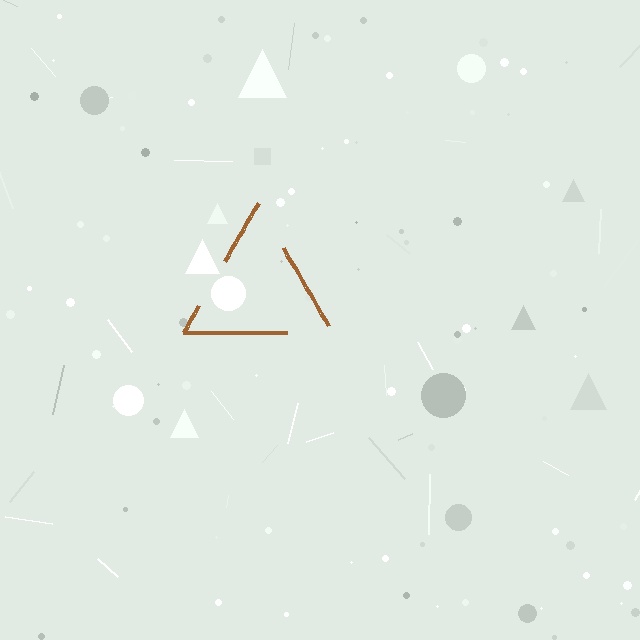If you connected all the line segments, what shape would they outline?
They would outline a triangle.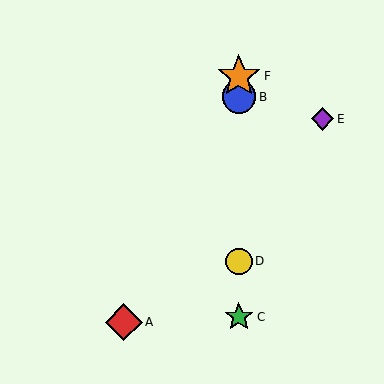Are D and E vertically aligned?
No, D is at x≈239 and E is at x≈323.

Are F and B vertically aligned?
Yes, both are at x≈239.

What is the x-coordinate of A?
Object A is at x≈124.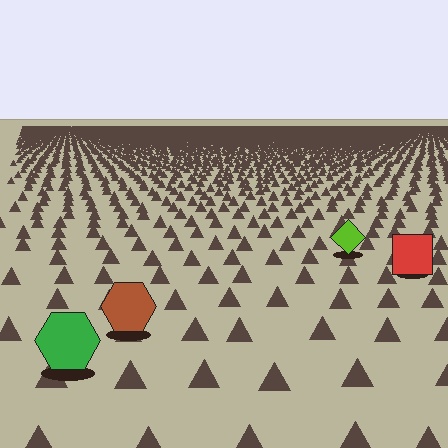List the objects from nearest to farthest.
From nearest to farthest: the green hexagon, the brown hexagon, the red square, the lime diamond.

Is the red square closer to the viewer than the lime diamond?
Yes. The red square is closer — you can tell from the texture gradient: the ground texture is coarser near it.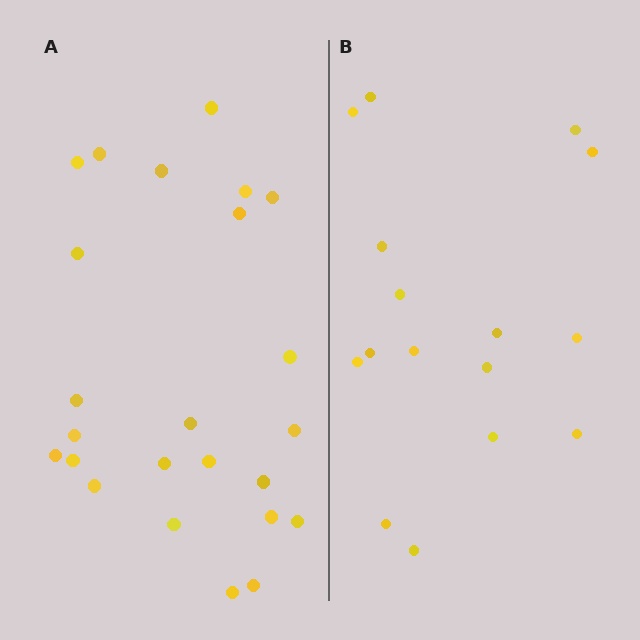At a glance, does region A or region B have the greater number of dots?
Region A (the left region) has more dots.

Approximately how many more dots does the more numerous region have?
Region A has roughly 8 or so more dots than region B.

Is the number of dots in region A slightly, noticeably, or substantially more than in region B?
Region A has substantially more. The ratio is roughly 1.5 to 1.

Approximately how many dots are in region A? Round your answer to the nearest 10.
About 20 dots. (The exact count is 24, which rounds to 20.)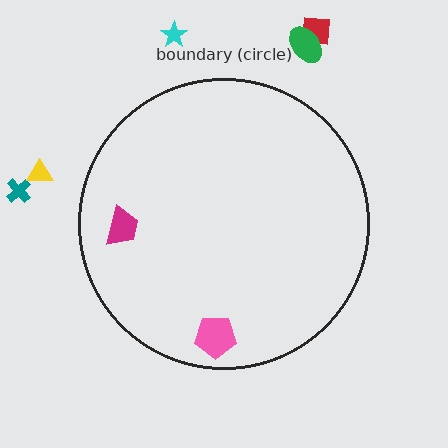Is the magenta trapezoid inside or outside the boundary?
Inside.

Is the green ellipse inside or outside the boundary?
Outside.